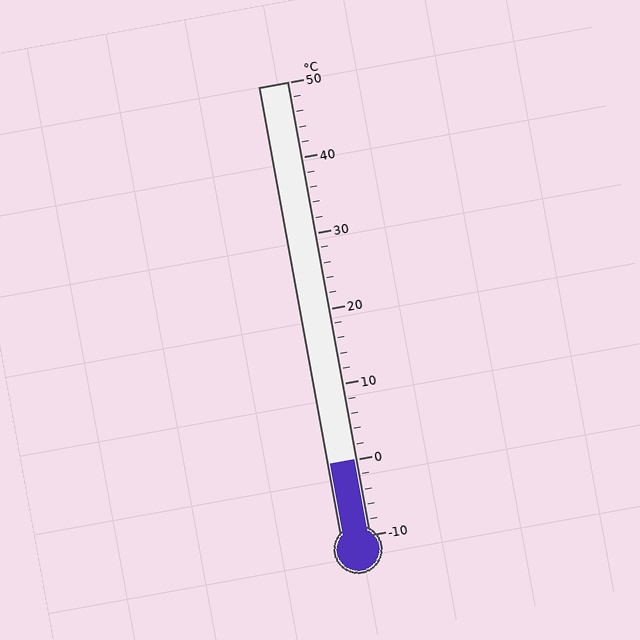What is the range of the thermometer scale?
The thermometer scale ranges from -10°C to 50°C.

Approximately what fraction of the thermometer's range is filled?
The thermometer is filled to approximately 15% of its range.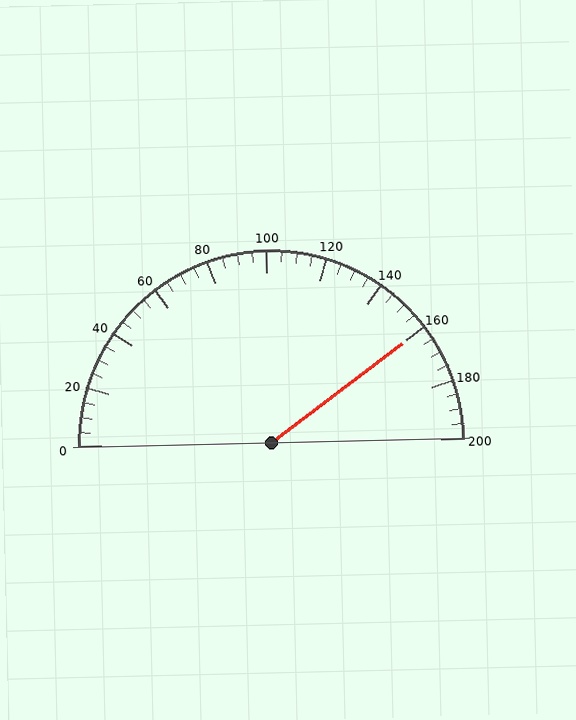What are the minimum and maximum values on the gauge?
The gauge ranges from 0 to 200.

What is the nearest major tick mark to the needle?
The nearest major tick mark is 160.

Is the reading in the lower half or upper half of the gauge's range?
The reading is in the upper half of the range (0 to 200).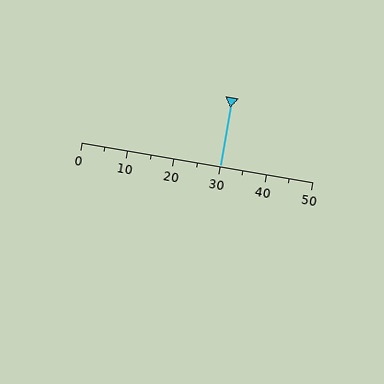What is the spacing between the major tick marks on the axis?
The major ticks are spaced 10 apart.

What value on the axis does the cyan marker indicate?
The marker indicates approximately 30.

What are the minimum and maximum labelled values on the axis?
The axis runs from 0 to 50.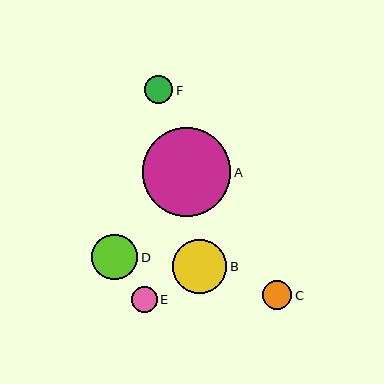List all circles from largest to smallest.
From largest to smallest: A, B, D, C, F, E.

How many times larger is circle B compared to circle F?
Circle B is approximately 1.9 times the size of circle F.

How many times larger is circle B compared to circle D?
Circle B is approximately 1.2 times the size of circle D.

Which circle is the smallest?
Circle E is the smallest with a size of approximately 25 pixels.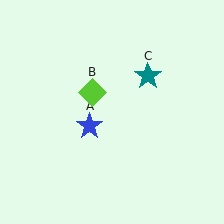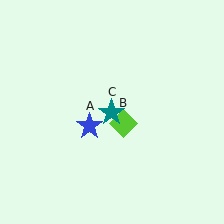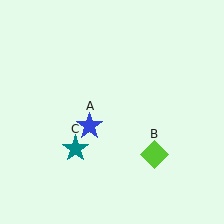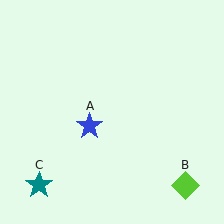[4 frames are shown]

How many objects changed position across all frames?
2 objects changed position: lime diamond (object B), teal star (object C).